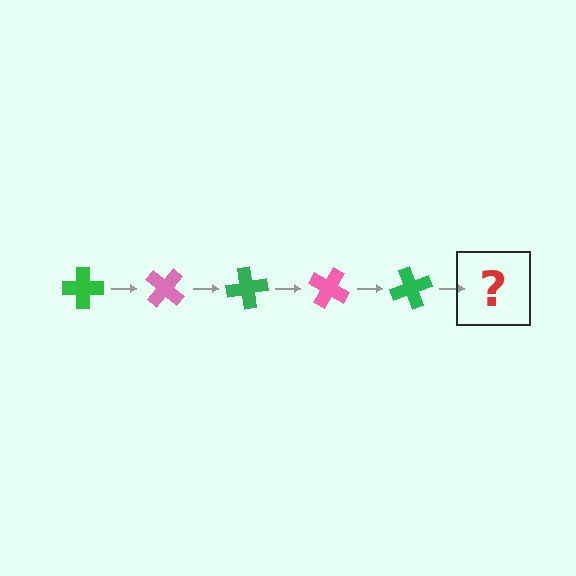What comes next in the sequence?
The next element should be a pink cross, rotated 200 degrees from the start.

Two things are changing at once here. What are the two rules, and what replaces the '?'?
The two rules are that it rotates 40 degrees each step and the color cycles through green and pink. The '?' should be a pink cross, rotated 200 degrees from the start.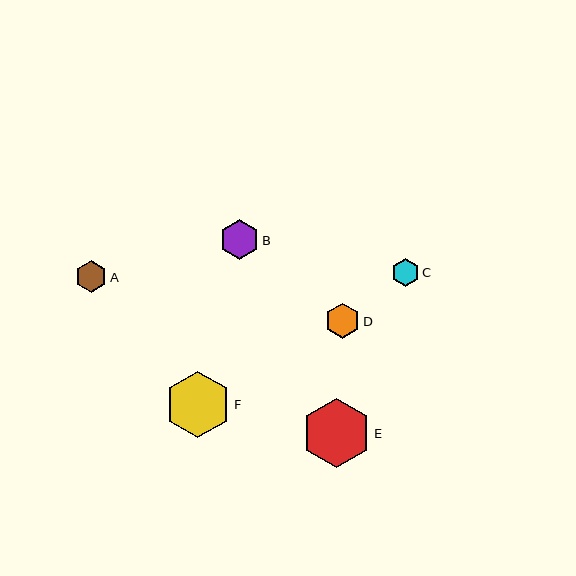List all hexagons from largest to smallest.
From largest to smallest: E, F, B, D, A, C.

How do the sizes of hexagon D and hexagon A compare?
Hexagon D and hexagon A are approximately the same size.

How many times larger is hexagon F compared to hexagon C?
Hexagon F is approximately 2.4 times the size of hexagon C.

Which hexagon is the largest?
Hexagon E is the largest with a size of approximately 69 pixels.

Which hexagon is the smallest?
Hexagon C is the smallest with a size of approximately 28 pixels.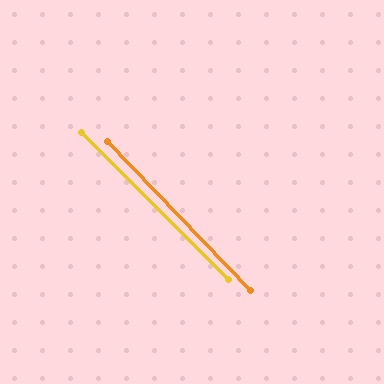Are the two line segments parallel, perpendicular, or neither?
Parallel — their directions differ by only 1.0°.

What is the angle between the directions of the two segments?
Approximately 1 degree.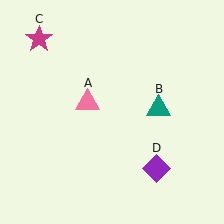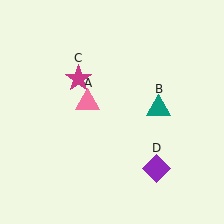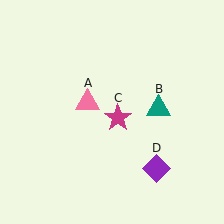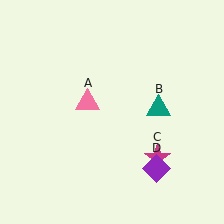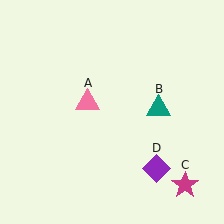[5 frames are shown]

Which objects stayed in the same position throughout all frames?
Pink triangle (object A) and teal triangle (object B) and purple diamond (object D) remained stationary.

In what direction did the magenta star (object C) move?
The magenta star (object C) moved down and to the right.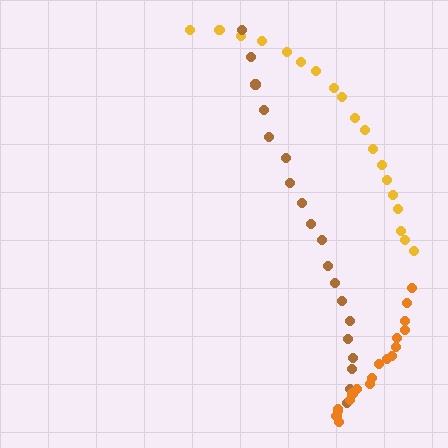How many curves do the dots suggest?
There are 3 distinct paths.